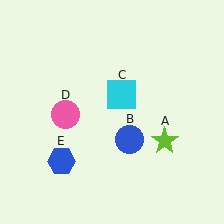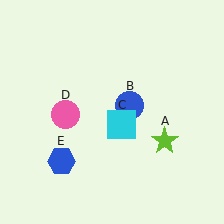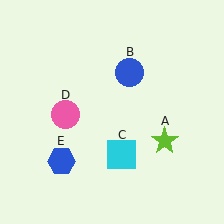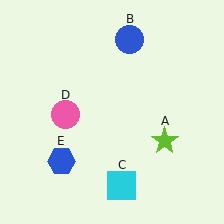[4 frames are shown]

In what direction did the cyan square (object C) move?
The cyan square (object C) moved down.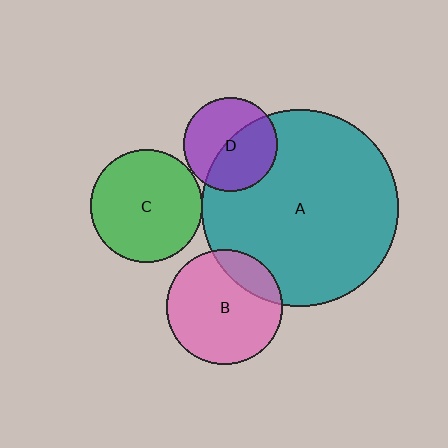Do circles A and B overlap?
Yes.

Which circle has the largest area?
Circle A (teal).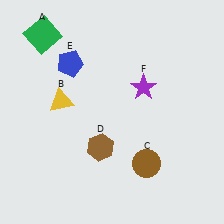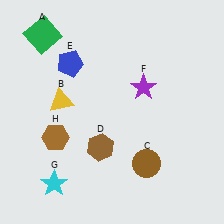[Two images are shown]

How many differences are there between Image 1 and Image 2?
There are 2 differences between the two images.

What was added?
A cyan star (G), a brown hexagon (H) were added in Image 2.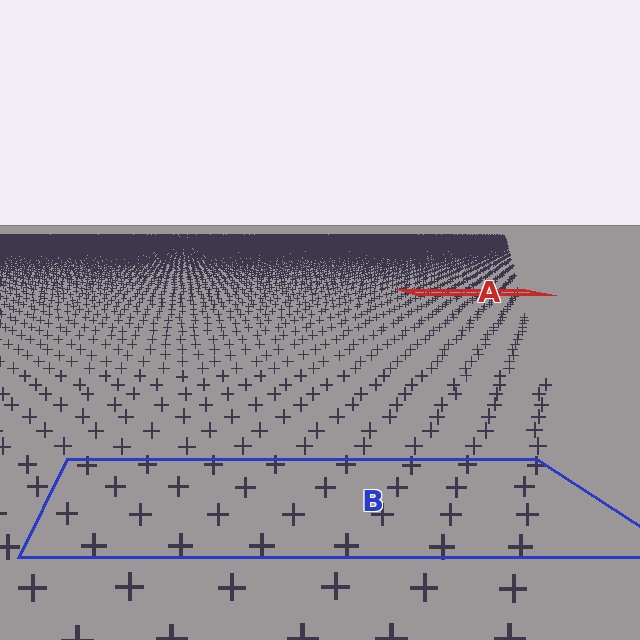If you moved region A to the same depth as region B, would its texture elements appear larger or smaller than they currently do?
They would appear larger. At a closer depth, the same texture elements are projected at a bigger on-screen size.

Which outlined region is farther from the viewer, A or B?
Region A is farther from the viewer — the texture elements inside it appear smaller and more densely packed.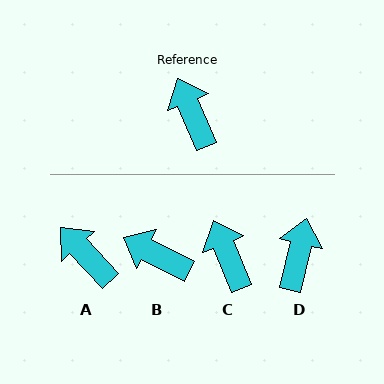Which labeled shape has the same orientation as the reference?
C.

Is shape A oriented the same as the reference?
No, it is off by about 20 degrees.